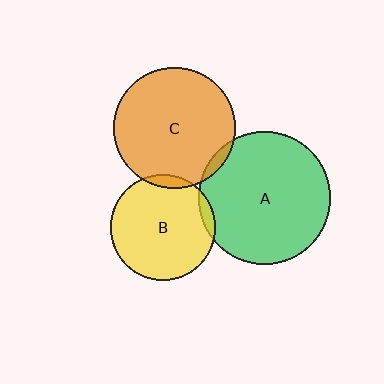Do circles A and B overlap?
Yes.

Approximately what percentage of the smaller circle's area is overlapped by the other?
Approximately 5%.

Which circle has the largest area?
Circle A (green).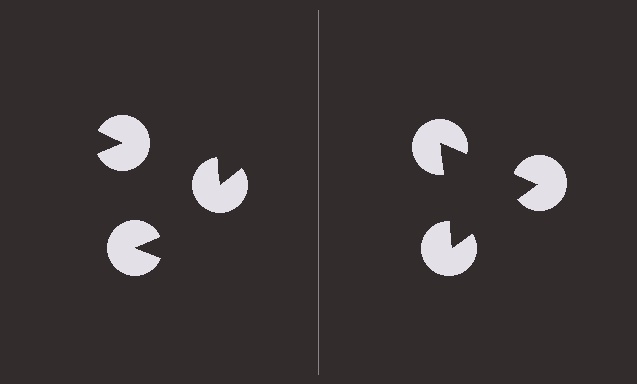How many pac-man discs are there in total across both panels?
6 — 3 on each side.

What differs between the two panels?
The pac-man discs are positioned identically on both sides; only the wedge orientations differ. On the right they align to a triangle; on the left they are misaligned.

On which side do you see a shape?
An illusory triangle appears on the right side. On the left side the wedge cuts are rotated, so no coherent shape forms.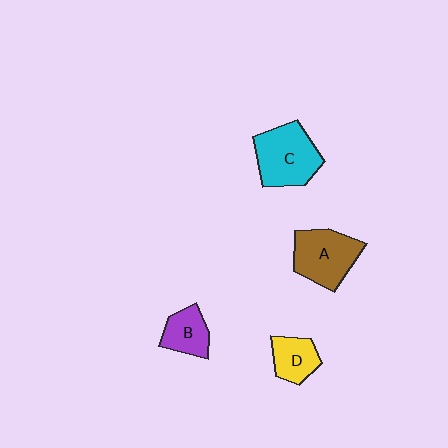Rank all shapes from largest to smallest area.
From largest to smallest: C (cyan), A (brown), B (purple), D (yellow).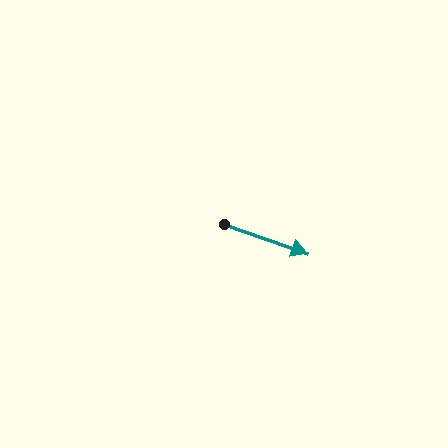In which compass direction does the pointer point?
East.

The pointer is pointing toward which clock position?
Roughly 4 o'clock.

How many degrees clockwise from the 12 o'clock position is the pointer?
Approximately 110 degrees.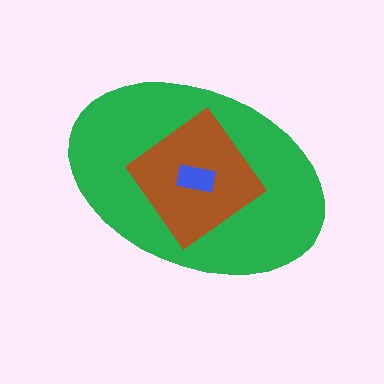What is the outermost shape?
The green ellipse.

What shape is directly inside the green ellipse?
The brown diamond.